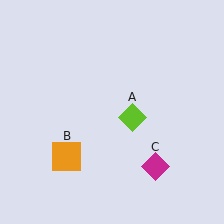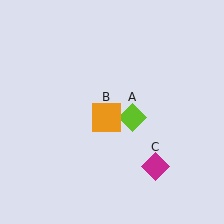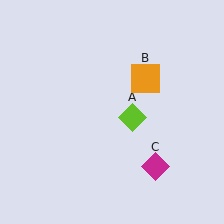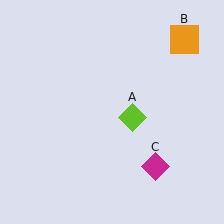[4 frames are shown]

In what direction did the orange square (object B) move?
The orange square (object B) moved up and to the right.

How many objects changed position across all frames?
1 object changed position: orange square (object B).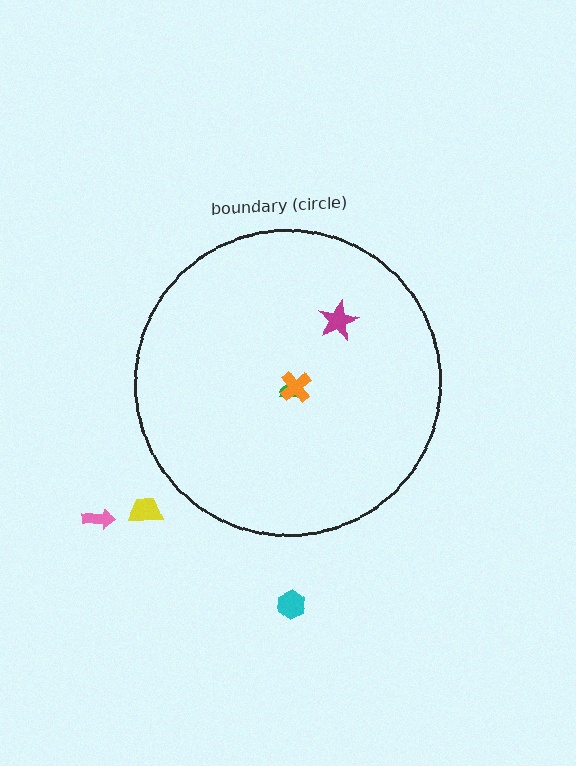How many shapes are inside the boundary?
3 inside, 3 outside.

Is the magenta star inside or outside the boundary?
Inside.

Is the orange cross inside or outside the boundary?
Inside.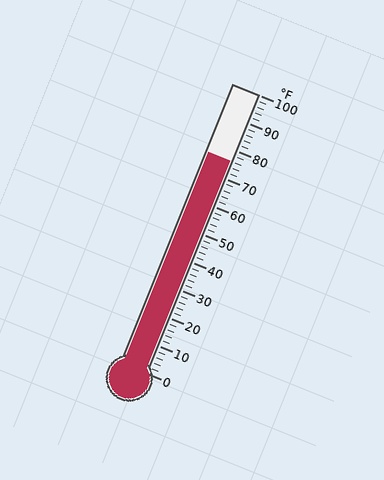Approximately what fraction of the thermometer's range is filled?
The thermometer is filled to approximately 75% of its range.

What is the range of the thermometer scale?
The thermometer scale ranges from 0°F to 100°F.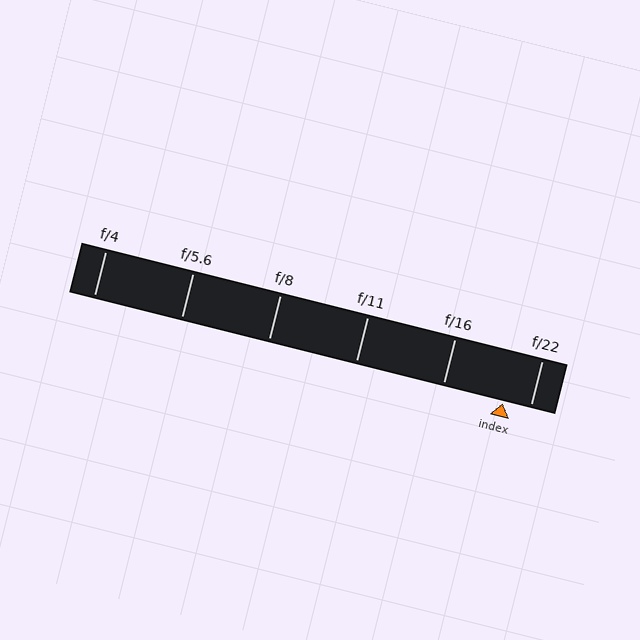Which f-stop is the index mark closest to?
The index mark is closest to f/22.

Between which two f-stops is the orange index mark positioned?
The index mark is between f/16 and f/22.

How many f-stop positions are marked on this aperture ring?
There are 6 f-stop positions marked.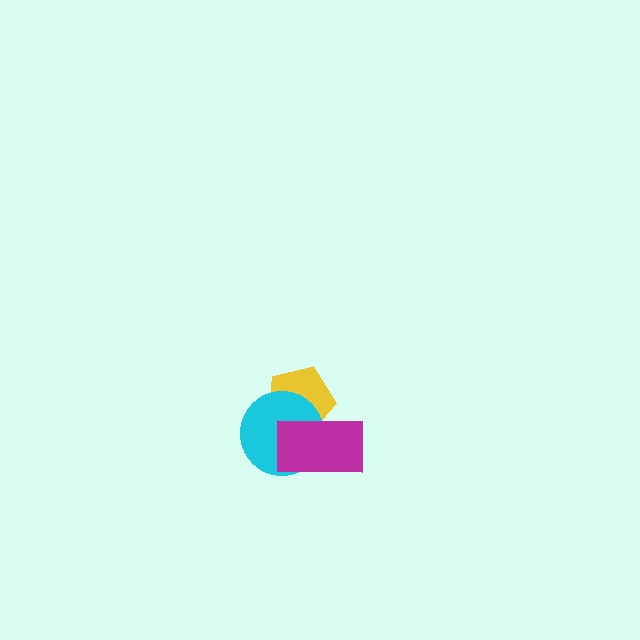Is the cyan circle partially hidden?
Yes, it is partially covered by another shape.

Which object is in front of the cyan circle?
The magenta rectangle is in front of the cyan circle.